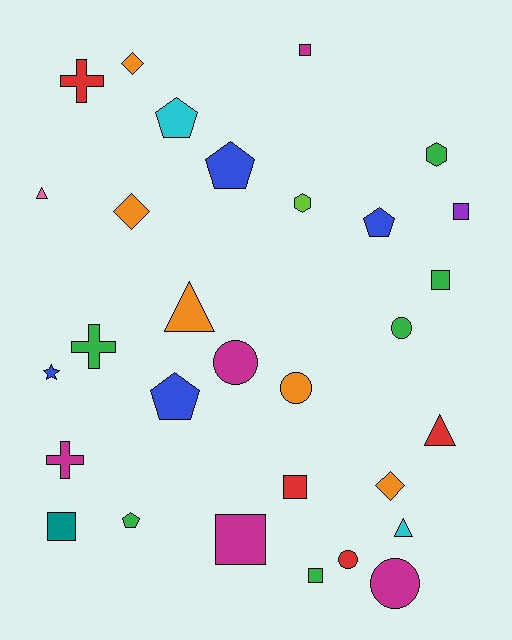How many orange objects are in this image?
There are 5 orange objects.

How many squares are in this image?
There are 7 squares.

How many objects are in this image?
There are 30 objects.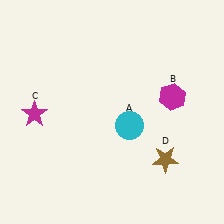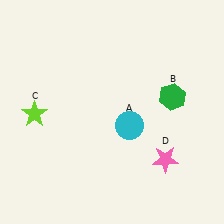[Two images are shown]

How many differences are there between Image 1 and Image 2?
There are 3 differences between the two images.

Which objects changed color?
B changed from magenta to green. C changed from magenta to lime. D changed from brown to pink.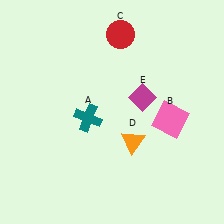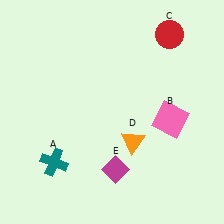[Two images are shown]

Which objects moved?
The objects that moved are: the teal cross (A), the red circle (C), the magenta diamond (E).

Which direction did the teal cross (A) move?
The teal cross (A) moved down.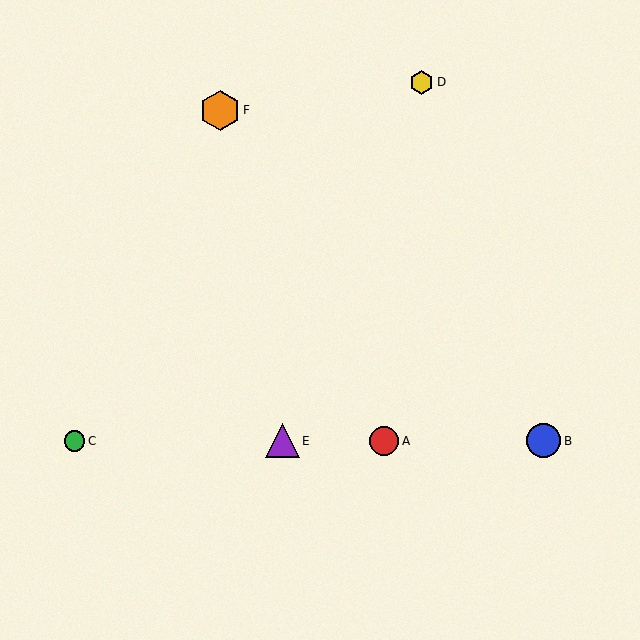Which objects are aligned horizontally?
Objects A, B, C, E are aligned horizontally.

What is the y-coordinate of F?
Object F is at y≈110.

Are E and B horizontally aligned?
Yes, both are at y≈441.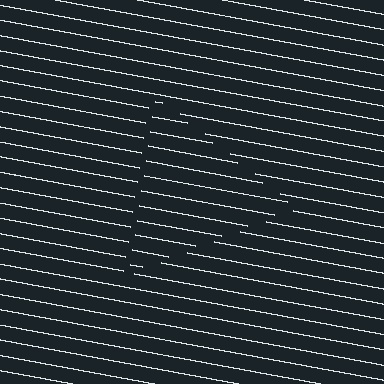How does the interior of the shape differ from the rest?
The interior of the shape contains the same grating, shifted by half a period — the contour is defined by the phase discontinuity where line-ends from the inner and outer gratings abut.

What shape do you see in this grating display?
An illusory triangle. The interior of the shape contains the same grating, shifted by half a period — the contour is defined by the phase discontinuity where line-ends from the inner and outer gratings abut.